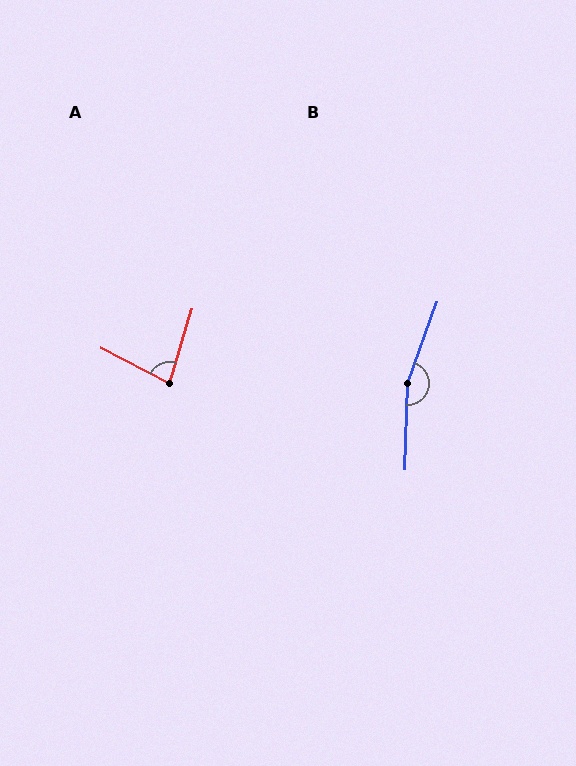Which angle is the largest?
B, at approximately 162 degrees.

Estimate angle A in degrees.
Approximately 80 degrees.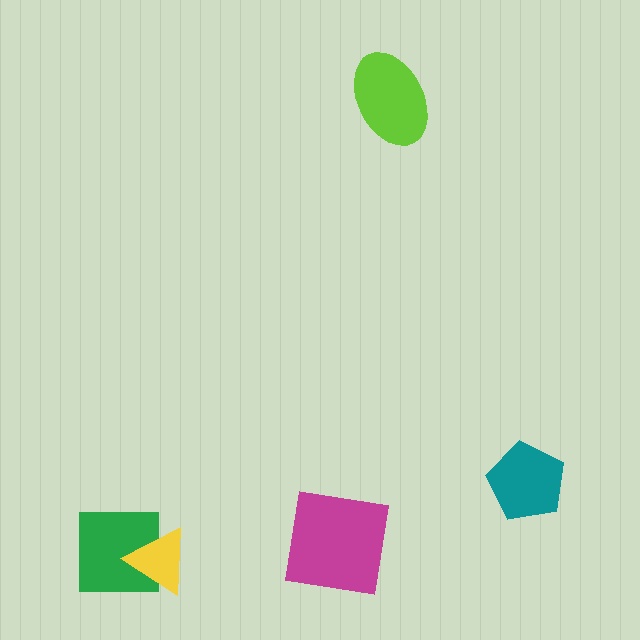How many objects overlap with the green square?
1 object overlaps with the green square.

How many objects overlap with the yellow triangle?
1 object overlaps with the yellow triangle.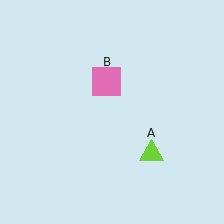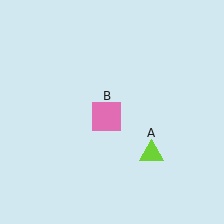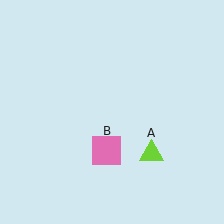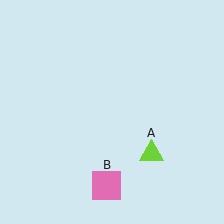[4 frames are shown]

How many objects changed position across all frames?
1 object changed position: pink square (object B).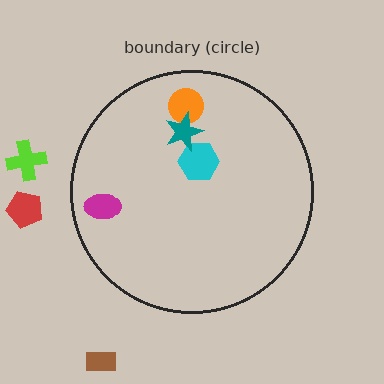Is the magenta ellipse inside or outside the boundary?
Inside.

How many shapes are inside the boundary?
4 inside, 3 outside.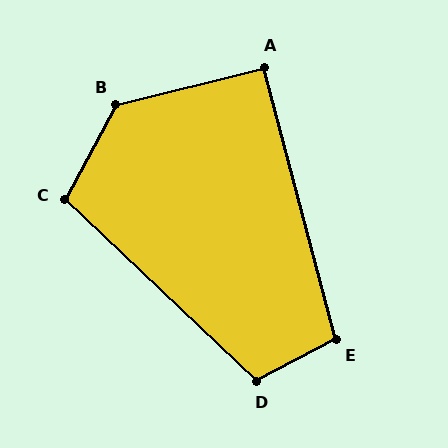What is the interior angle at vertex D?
Approximately 109 degrees (obtuse).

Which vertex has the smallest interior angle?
A, at approximately 91 degrees.